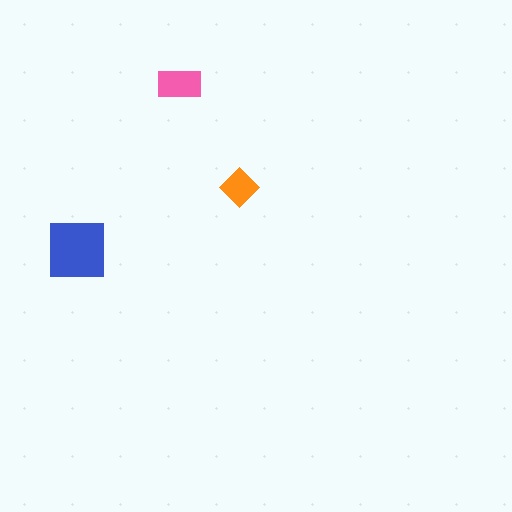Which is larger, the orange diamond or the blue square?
The blue square.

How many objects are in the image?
There are 3 objects in the image.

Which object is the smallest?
The orange diamond.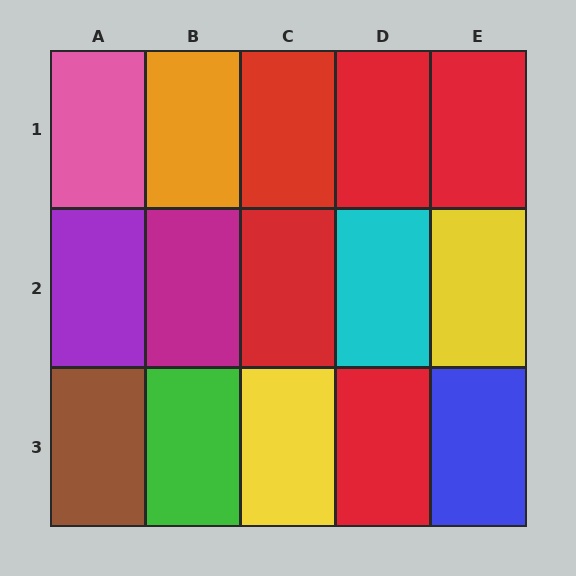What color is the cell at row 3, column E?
Blue.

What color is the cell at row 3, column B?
Green.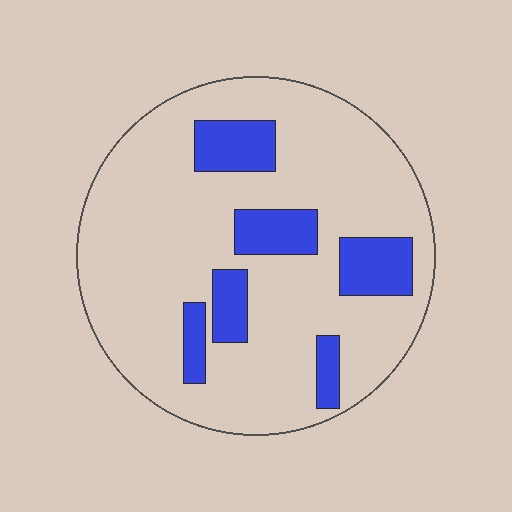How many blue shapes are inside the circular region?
6.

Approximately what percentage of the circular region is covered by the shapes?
Approximately 20%.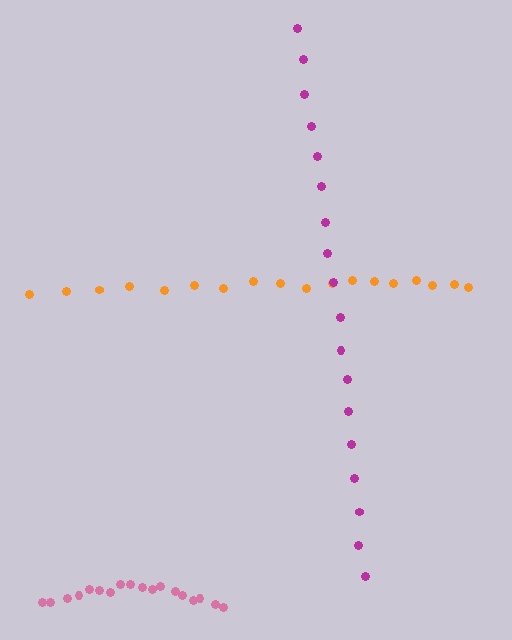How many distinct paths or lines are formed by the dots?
There are 3 distinct paths.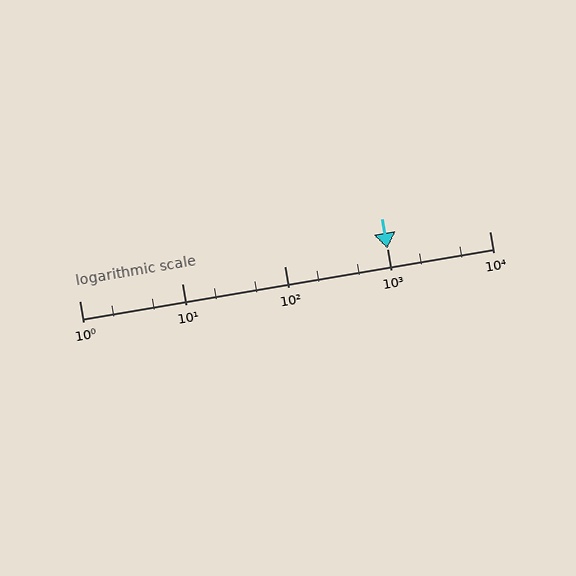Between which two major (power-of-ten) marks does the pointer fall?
The pointer is between 1000 and 10000.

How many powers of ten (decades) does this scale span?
The scale spans 4 decades, from 1 to 10000.